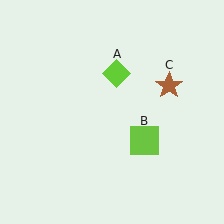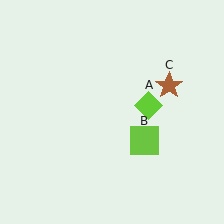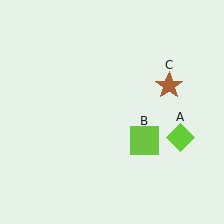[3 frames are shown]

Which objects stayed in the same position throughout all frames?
Lime square (object B) and brown star (object C) remained stationary.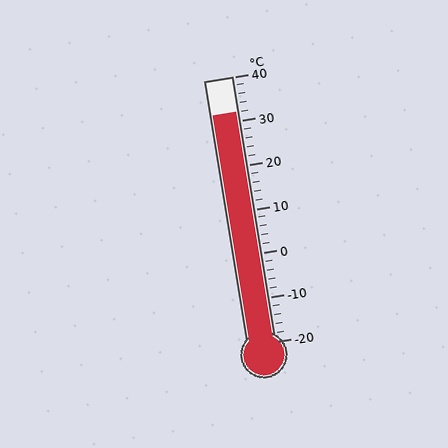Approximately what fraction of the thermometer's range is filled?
The thermometer is filled to approximately 85% of its range.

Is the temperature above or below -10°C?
The temperature is above -10°C.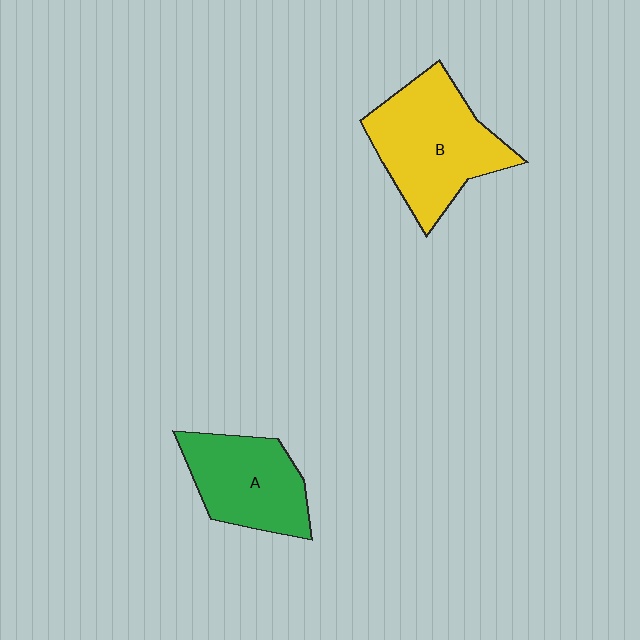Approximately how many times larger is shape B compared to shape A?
Approximately 1.3 times.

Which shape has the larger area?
Shape B (yellow).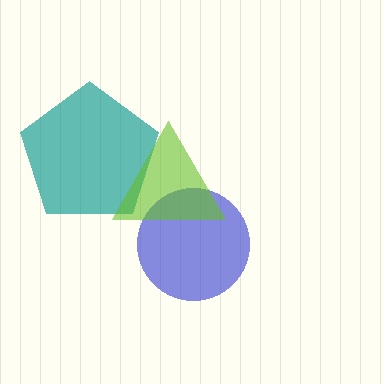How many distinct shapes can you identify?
There are 3 distinct shapes: a teal pentagon, a blue circle, a lime triangle.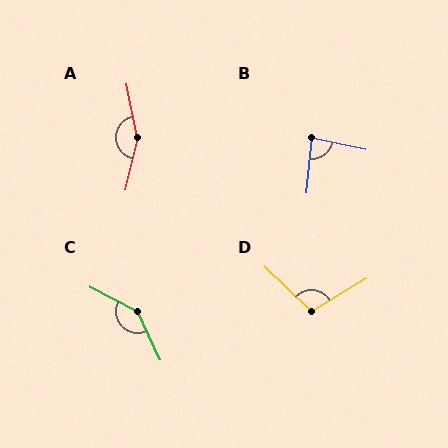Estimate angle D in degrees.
Approximately 105 degrees.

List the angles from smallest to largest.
B (83°), D (105°), C (142°), A (155°).